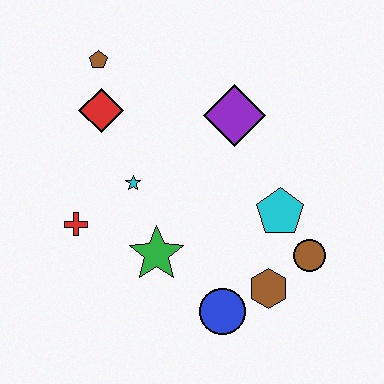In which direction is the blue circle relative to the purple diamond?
The blue circle is below the purple diamond.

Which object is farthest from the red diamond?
The brown circle is farthest from the red diamond.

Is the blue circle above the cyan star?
No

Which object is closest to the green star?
The cyan star is closest to the green star.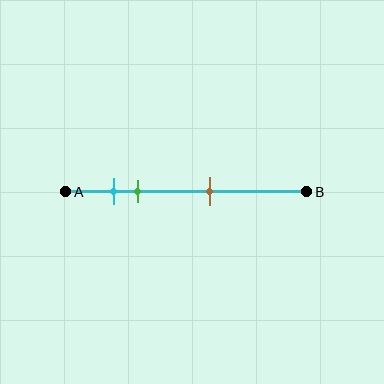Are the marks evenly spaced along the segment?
No, the marks are not evenly spaced.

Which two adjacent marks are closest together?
The cyan and green marks are the closest adjacent pair.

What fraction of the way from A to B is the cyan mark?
The cyan mark is approximately 20% (0.2) of the way from A to B.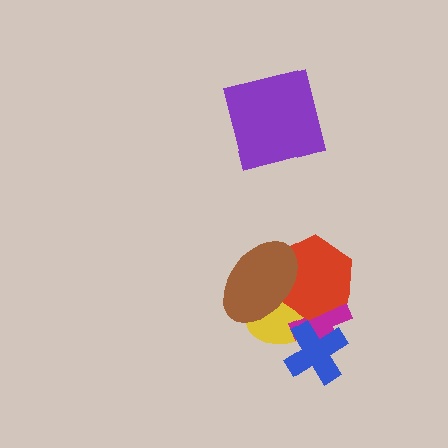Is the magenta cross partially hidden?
Yes, it is partially covered by another shape.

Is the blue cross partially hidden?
No, no other shape covers it.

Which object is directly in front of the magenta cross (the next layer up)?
The blue cross is directly in front of the magenta cross.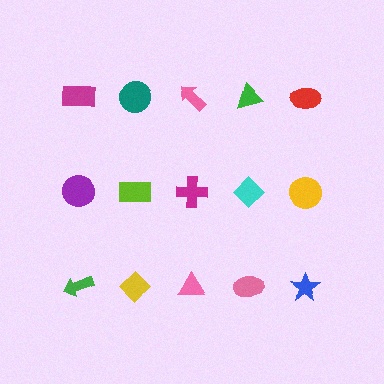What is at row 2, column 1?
A purple circle.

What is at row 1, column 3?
A pink arrow.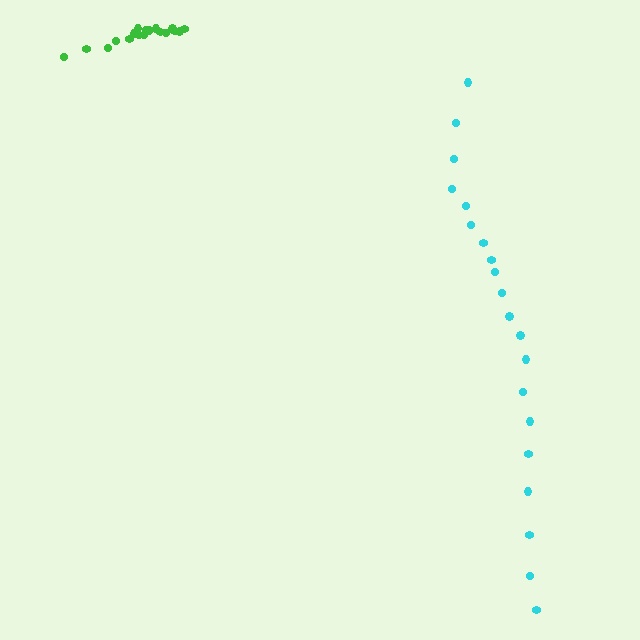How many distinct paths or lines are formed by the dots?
There are 2 distinct paths.